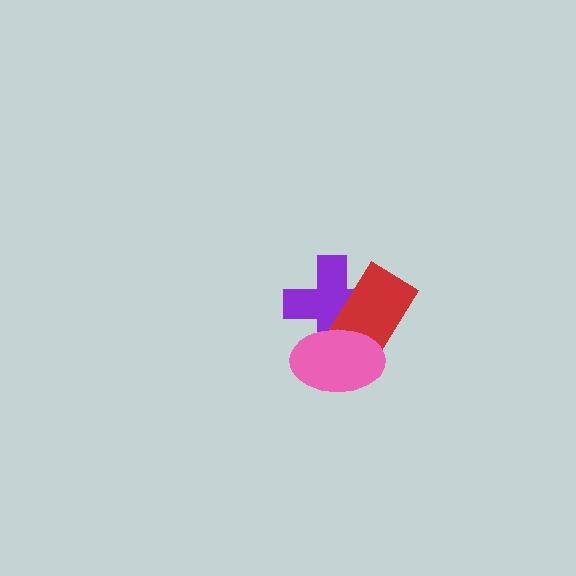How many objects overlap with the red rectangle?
2 objects overlap with the red rectangle.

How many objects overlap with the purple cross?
2 objects overlap with the purple cross.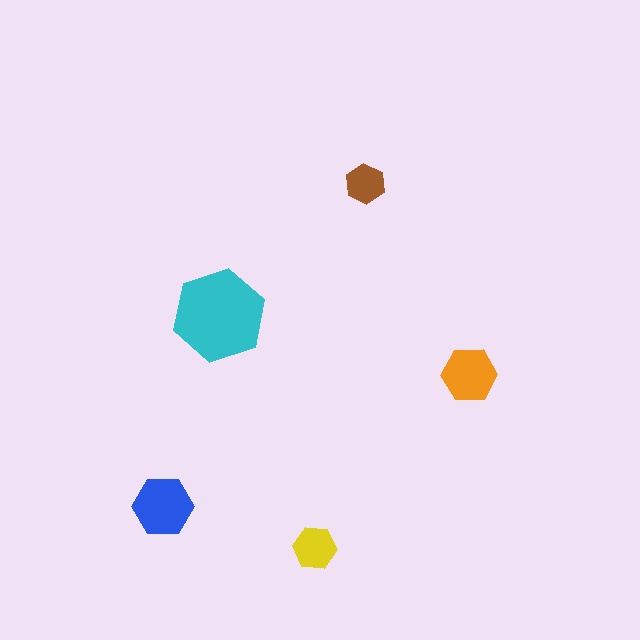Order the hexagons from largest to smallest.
the cyan one, the blue one, the orange one, the yellow one, the brown one.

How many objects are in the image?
There are 5 objects in the image.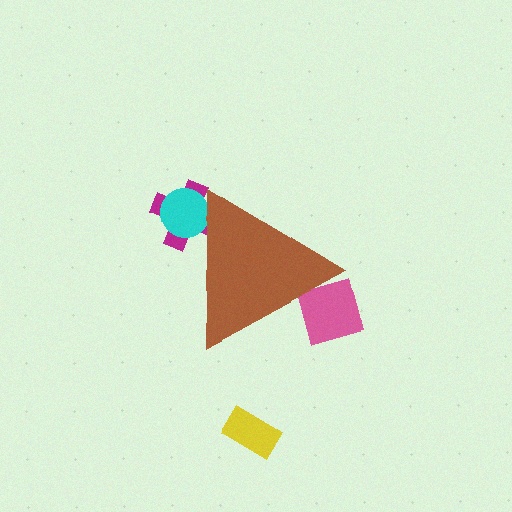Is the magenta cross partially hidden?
Yes, the magenta cross is partially hidden behind the brown triangle.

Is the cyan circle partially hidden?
Yes, the cyan circle is partially hidden behind the brown triangle.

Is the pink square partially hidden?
Yes, the pink square is partially hidden behind the brown triangle.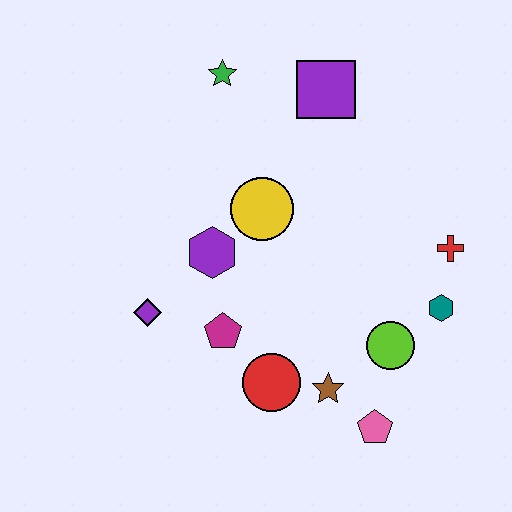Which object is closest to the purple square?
The green star is closest to the purple square.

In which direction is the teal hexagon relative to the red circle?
The teal hexagon is to the right of the red circle.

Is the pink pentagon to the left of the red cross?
Yes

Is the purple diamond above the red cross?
No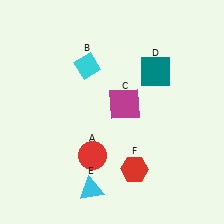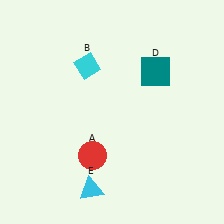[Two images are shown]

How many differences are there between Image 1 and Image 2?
There are 2 differences between the two images.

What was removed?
The magenta square (C), the red hexagon (F) were removed in Image 2.